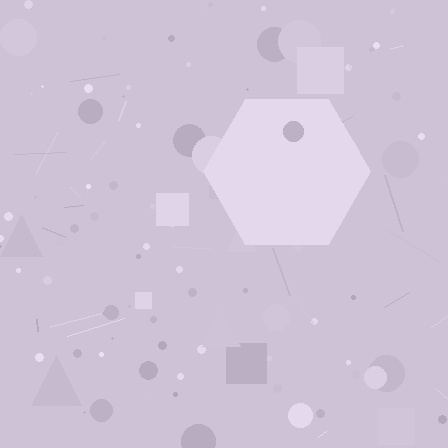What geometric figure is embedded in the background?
A hexagon is embedded in the background.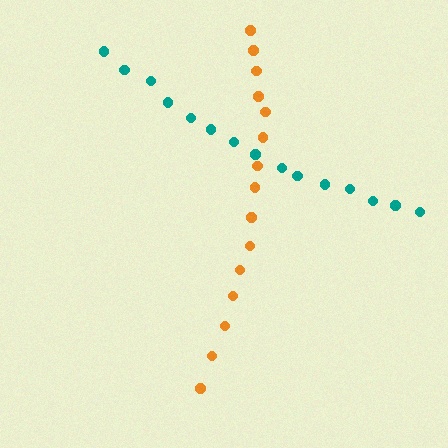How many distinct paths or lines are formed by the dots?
There are 2 distinct paths.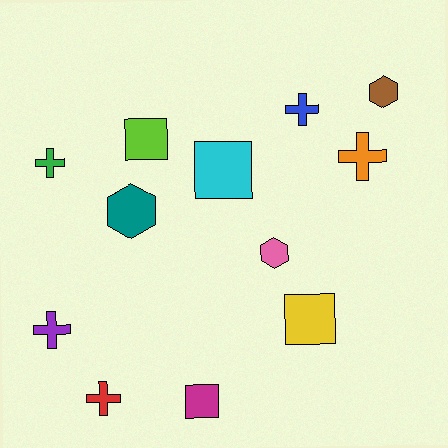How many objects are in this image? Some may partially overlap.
There are 12 objects.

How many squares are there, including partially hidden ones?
There are 4 squares.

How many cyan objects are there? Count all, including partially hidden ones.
There is 1 cyan object.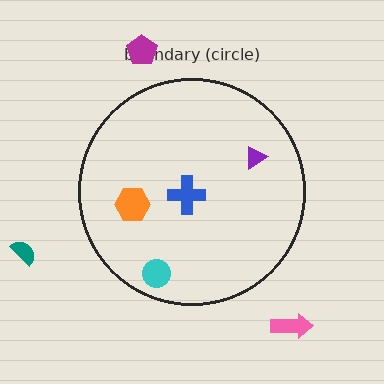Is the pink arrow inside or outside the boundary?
Outside.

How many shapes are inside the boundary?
4 inside, 3 outside.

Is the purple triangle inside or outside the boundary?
Inside.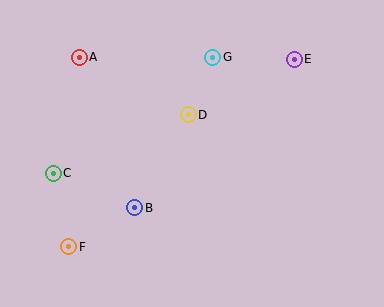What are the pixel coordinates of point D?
Point D is at (188, 115).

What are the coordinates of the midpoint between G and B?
The midpoint between G and B is at (174, 132).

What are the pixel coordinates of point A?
Point A is at (79, 57).